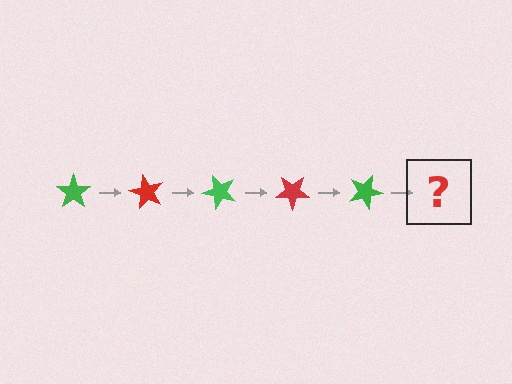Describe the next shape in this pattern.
It should be a red star, rotated 300 degrees from the start.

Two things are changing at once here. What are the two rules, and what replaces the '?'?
The two rules are that it rotates 60 degrees each step and the color cycles through green and red. The '?' should be a red star, rotated 300 degrees from the start.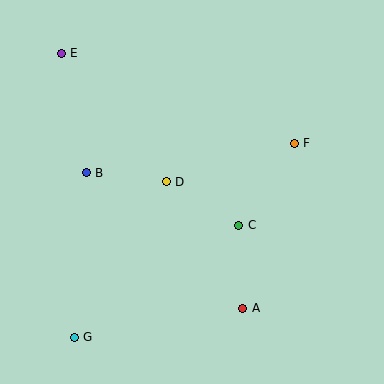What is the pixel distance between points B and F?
The distance between B and F is 210 pixels.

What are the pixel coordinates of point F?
Point F is at (294, 143).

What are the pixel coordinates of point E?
Point E is at (61, 53).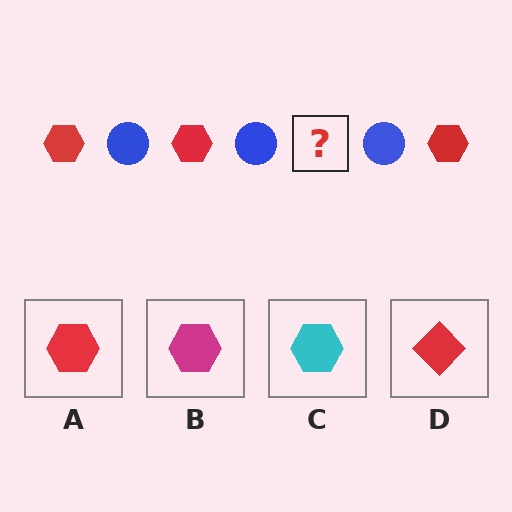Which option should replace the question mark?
Option A.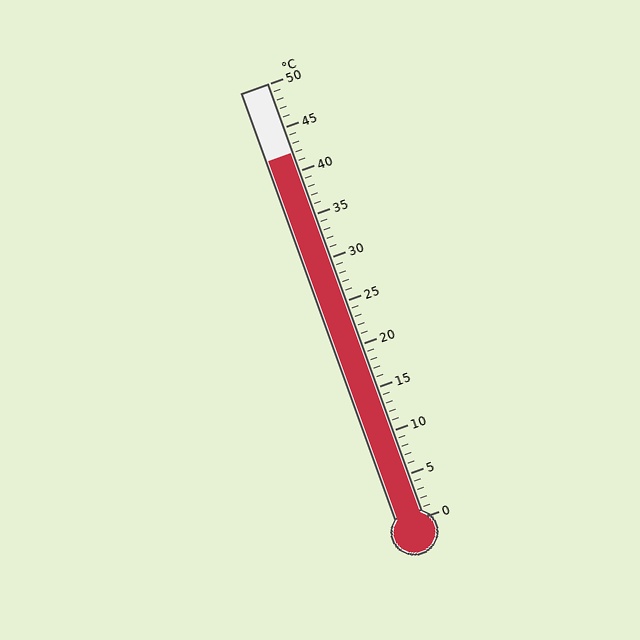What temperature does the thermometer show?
The thermometer shows approximately 42°C.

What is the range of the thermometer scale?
The thermometer scale ranges from 0°C to 50°C.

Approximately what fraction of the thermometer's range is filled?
The thermometer is filled to approximately 85% of its range.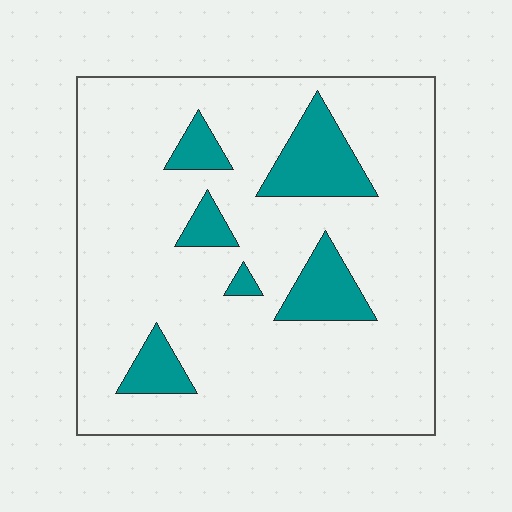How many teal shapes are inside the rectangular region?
6.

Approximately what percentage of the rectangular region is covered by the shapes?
Approximately 15%.